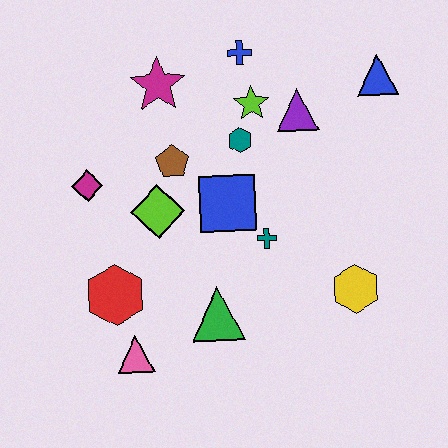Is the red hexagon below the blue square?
Yes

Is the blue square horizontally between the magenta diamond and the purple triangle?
Yes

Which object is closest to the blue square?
The teal cross is closest to the blue square.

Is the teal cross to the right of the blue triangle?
No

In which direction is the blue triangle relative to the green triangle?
The blue triangle is above the green triangle.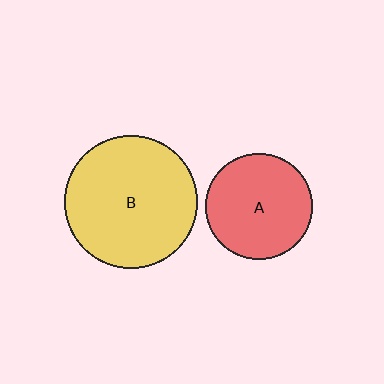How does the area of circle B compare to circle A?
Approximately 1.6 times.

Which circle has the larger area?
Circle B (yellow).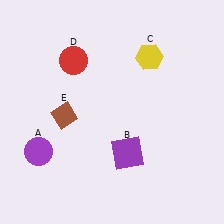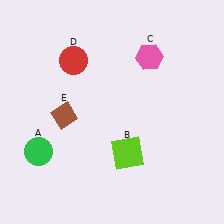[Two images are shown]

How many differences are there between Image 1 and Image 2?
There are 3 differences between the two images.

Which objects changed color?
A changed from purple to green. B changed from purple to lime. C changed from yellow to pink.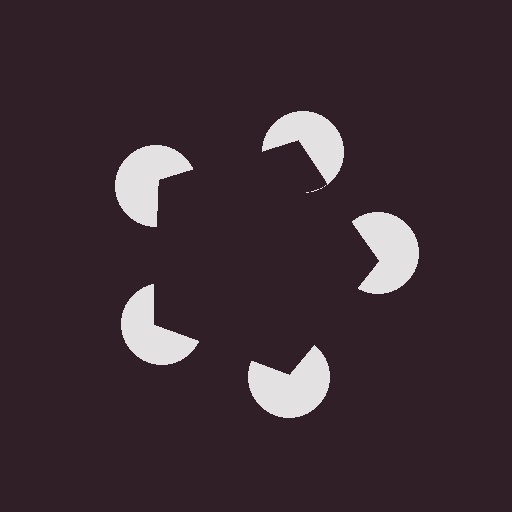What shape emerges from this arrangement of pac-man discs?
An illusory pentagon — its edges are inferred from the aligned wedge cuts in the pac-man discs, not physically drawn.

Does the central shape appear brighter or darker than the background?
It typically appears slightly darker than the background, even though no actual brightness change is drawn.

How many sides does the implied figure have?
5 sides.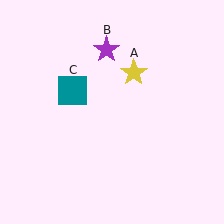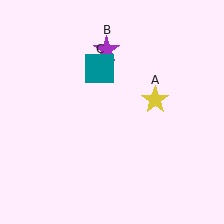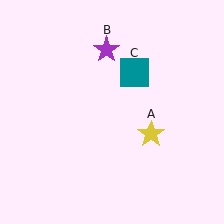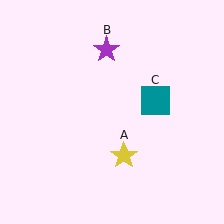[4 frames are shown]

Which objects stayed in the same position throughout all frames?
Purple star (object B) remained stationary.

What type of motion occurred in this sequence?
The yellow star (object A), teal square (object C) rotated clockwise around the center of the scene.